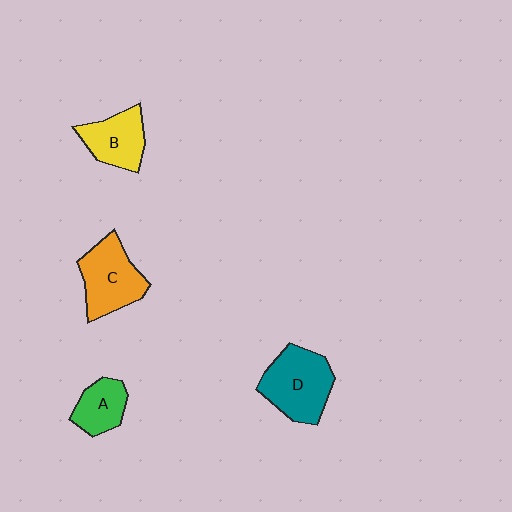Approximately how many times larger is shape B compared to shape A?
Approximately 1.3 times.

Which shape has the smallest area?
Shape A (green).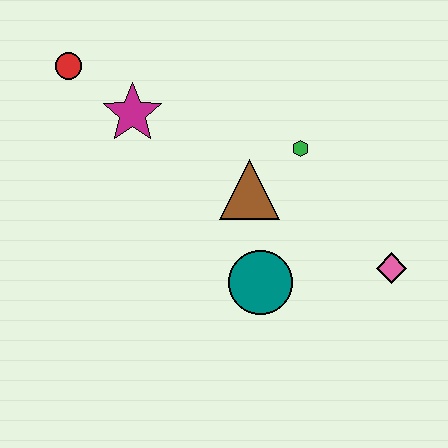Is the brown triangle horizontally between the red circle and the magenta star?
No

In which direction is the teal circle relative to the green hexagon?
The teal circle is below the green hexagon.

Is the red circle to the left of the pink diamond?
Yes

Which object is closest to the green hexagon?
The brown triangle is closest to the green hexagon.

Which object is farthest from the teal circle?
The red circle is farthest from the teal circle.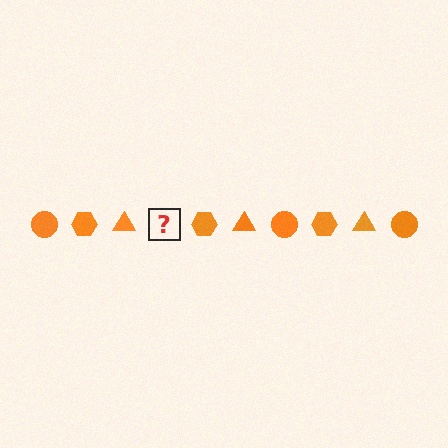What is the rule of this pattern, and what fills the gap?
The rule is that the pattern cycles through circle, hexagon, triangle shapes in orange. The gap should be filled with an orange circle.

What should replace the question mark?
The question mark should be replaced with an orange circle.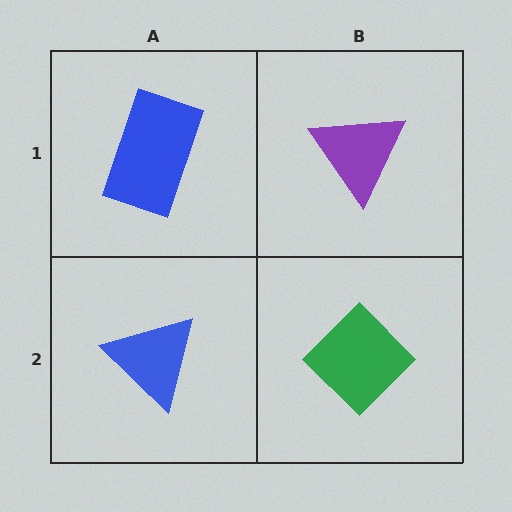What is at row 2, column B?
A green diamond.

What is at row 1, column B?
A purple triangle.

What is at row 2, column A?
A blue triangle.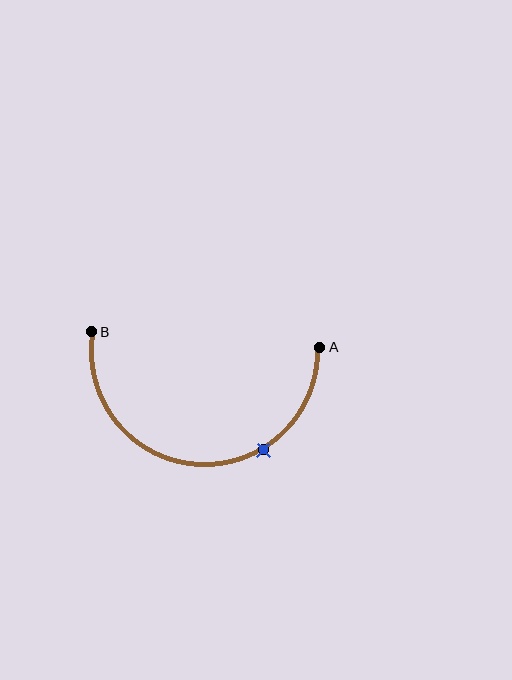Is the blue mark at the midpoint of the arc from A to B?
No. The blue mark lies on the arc but is closer to endpoint A. The arc midpoint would be at the point on the curve equidistant along the arc from both A and B.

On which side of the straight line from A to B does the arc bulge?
The arc bulges below the straight line connecting A and B.